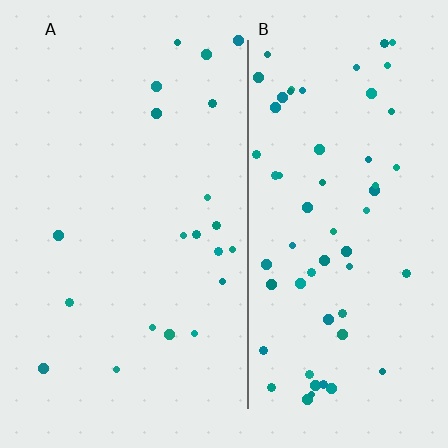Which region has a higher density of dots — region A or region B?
B (the right).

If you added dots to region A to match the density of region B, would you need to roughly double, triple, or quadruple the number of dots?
Approximately triple.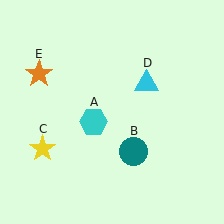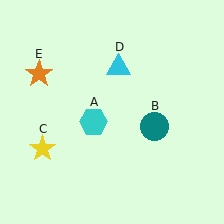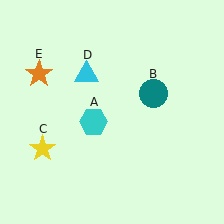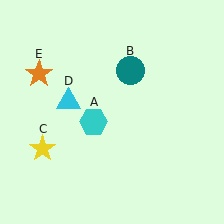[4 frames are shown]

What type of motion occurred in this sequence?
The teal circle (object B), cyan triangle (object D) rotated counterclockwise around the center of the scene.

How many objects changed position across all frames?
2 objects changed position: teal circle (object B), cyan triangle (object D).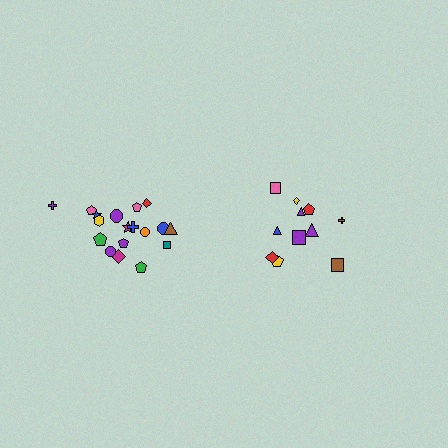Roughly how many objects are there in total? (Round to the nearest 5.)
Roughly 30 objects in total.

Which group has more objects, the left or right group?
The left group.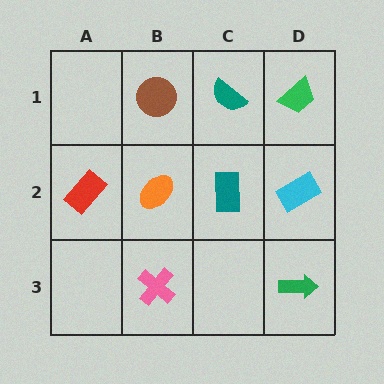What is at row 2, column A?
A red rectangle.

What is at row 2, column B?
An orange ellipse.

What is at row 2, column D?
A cyan rectangle.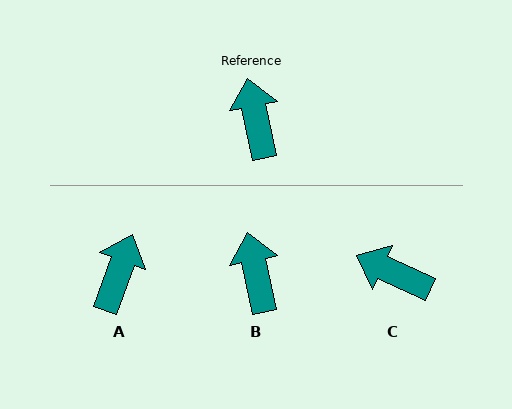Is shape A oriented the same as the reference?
No, it is off by about 31 degrees.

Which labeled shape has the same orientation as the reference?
B.